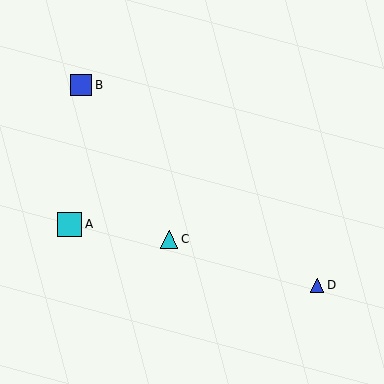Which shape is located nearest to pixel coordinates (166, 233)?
The cyan triangle (labeled C) at (169, 239) is nearest to that location.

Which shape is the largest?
The cyan square (labeled A) is the largest.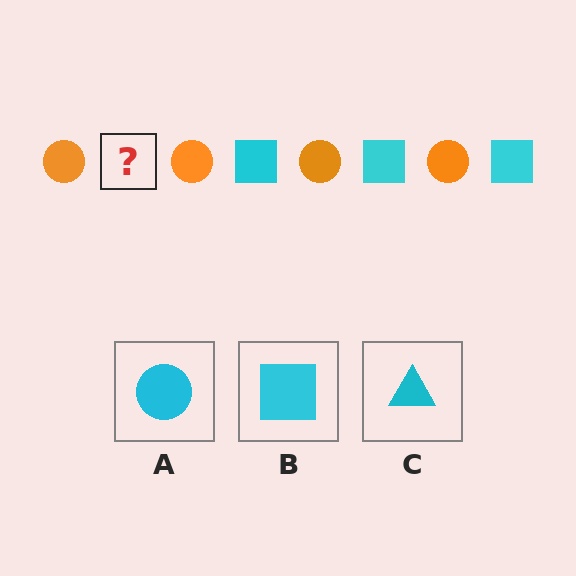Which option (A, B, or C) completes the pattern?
B.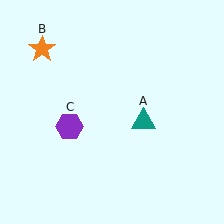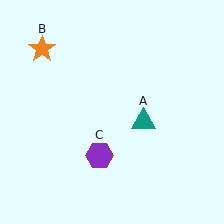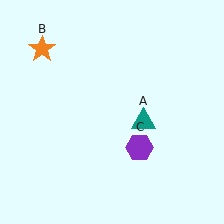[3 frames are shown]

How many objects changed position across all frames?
1 object changed position: purple hexagon (object C).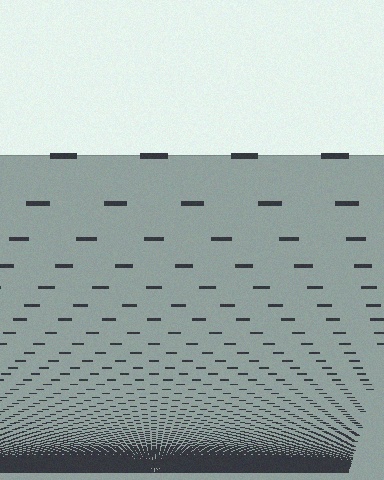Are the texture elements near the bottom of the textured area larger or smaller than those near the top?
Smaller. The gradient is inverted — elements near the bottom are smaller and denser.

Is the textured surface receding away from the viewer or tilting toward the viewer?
The surface appears to tilt toward the viewer. Texture elements get larger and sparser toward the top.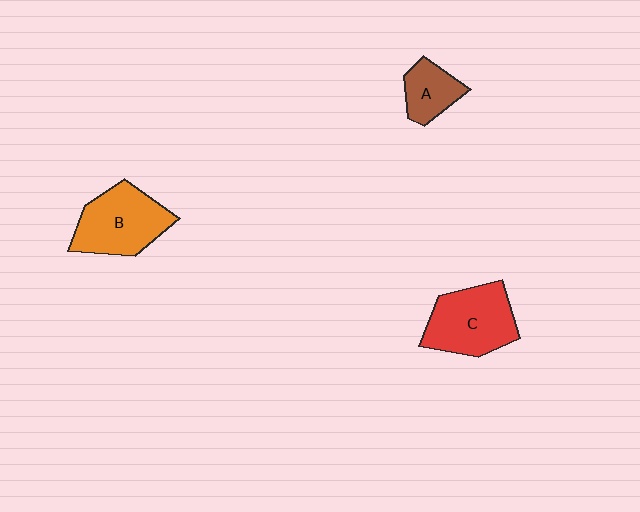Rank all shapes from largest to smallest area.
From largest to smallest: C (red), B (orange), A (brown).